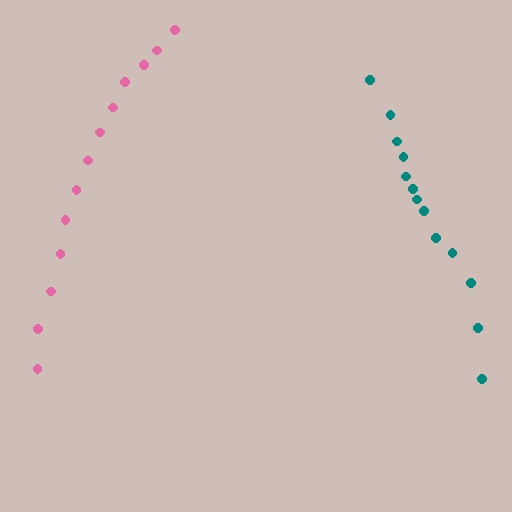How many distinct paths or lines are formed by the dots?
There are 2 distinct paths.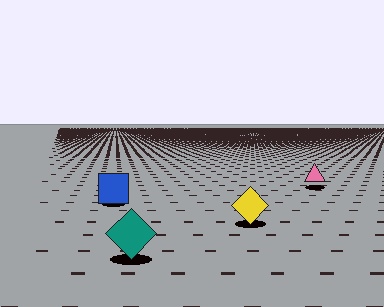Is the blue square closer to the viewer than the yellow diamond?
No. The yellow diamond is closer — you can tell from the texture gradient: the ground texture is coarser near it.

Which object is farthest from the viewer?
The pink triangle is farthest from the viewer. It appears smaller and the ground texture around it is denser.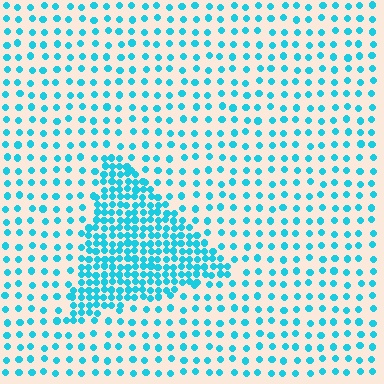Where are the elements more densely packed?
The elements are more densely packed inside the triangle boundary.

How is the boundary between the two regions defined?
The boundary is defined by a change in element density (approximately 2.7x ratio). All elements are the same color, size, and shape.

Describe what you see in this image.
The image contains small cyan elements arranged at two different densities. A triangle-shaped region is visible where the elements are more densely packed than the surrounding area.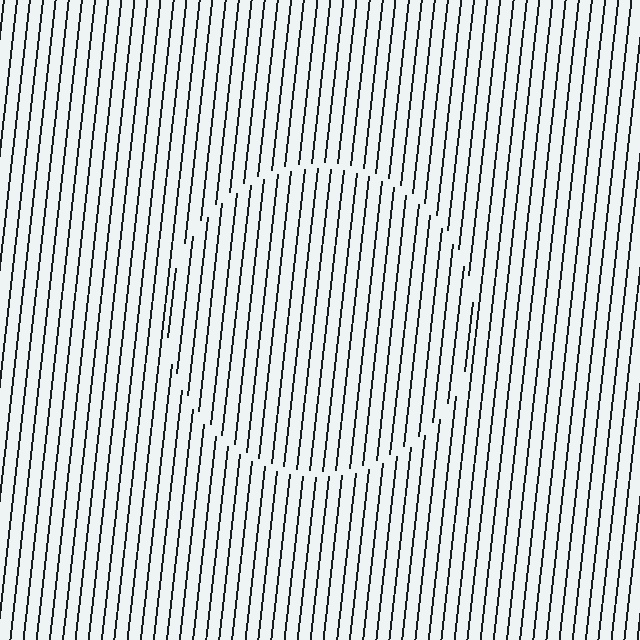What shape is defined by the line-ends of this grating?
An illusory circle. The interior of the shape contains the same grating, shifted by half a period — the contour is defined by the phase discontinuity where line-ends from the inner and outer gratings abut.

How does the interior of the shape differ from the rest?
The interior of the shape contains the same grating, shifted by half a period — the contour is defined by the phase discontinuity where line-ends from the inner and outer gratings abut.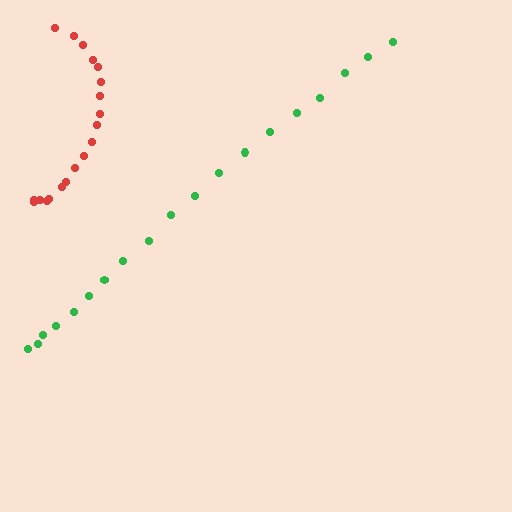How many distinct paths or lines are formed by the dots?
There are 2 distinct paths.